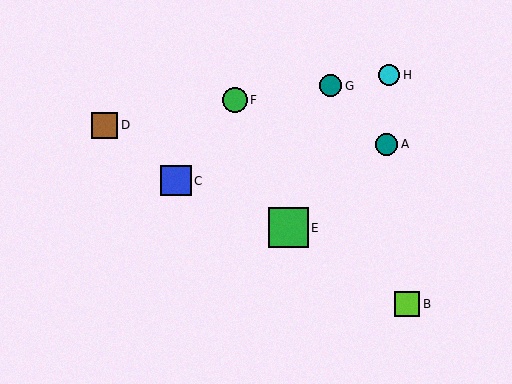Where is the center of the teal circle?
The center of the teal circle is at (330, 86).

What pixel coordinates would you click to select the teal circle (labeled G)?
Click at (330, 86) to select the teal circle G.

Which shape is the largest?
The green square (labeled E) is the largest.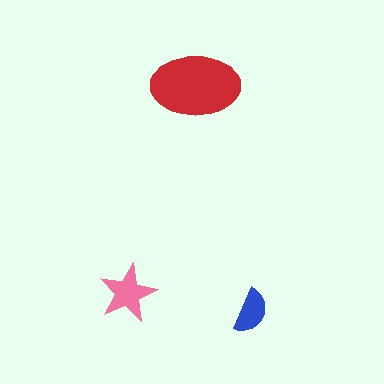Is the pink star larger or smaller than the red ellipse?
Smaller.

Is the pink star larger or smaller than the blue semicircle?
Larger.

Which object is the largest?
The red ellipse.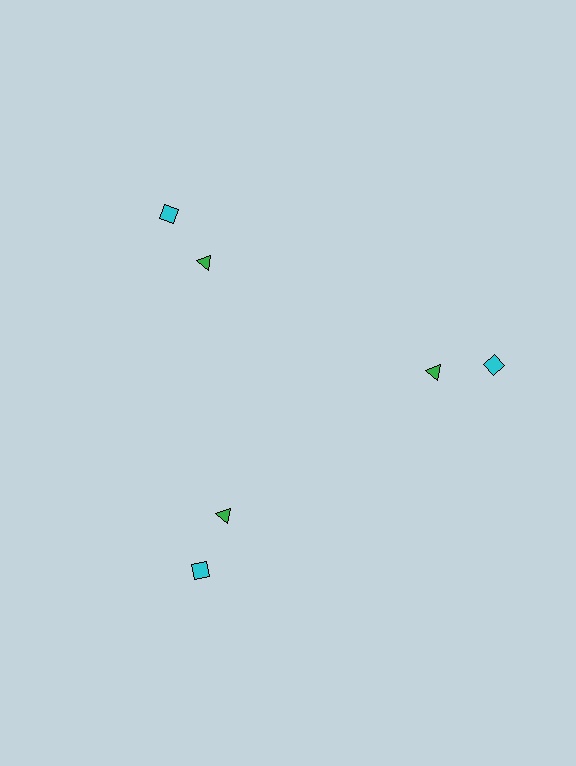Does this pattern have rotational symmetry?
Yes, this pattern has 3-fold rotational symmetry. It looks the same after rotating 120 degrees around the center.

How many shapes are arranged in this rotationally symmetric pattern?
There are 6 shapes, arranged in 3 groups of 2.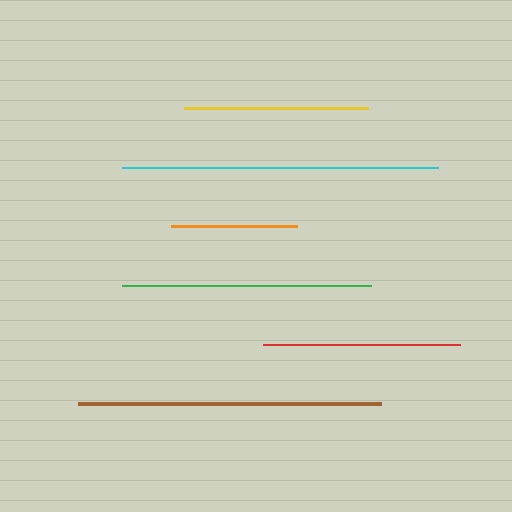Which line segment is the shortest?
The orange line is the shortest at approximately 125 pixels.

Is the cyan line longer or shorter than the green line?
The cyan line is longer than the green line.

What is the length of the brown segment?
The brown segment is approximately 303 pixels long.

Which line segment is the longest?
The cyan line is the longest at approximately 316 pixels.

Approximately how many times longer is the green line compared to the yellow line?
The green line is approximately 1.3 times the length of the yellow line.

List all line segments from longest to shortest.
From longest to shortest: cyan, brown, green, red, yellow, orange.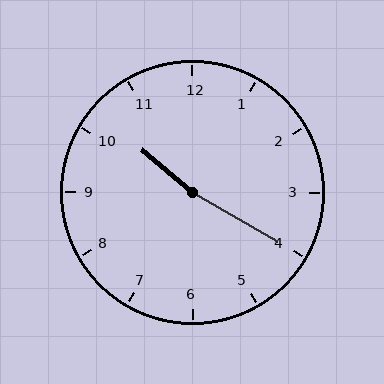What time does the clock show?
10:20.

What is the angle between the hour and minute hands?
Approximately 170 degrees.